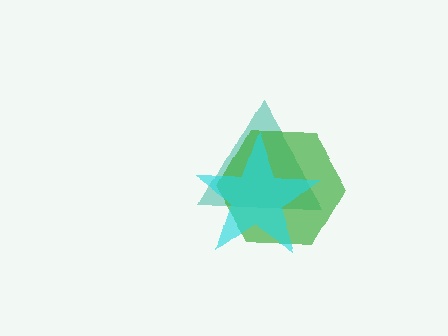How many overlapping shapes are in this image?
There are 3 overlapping shapes in the image.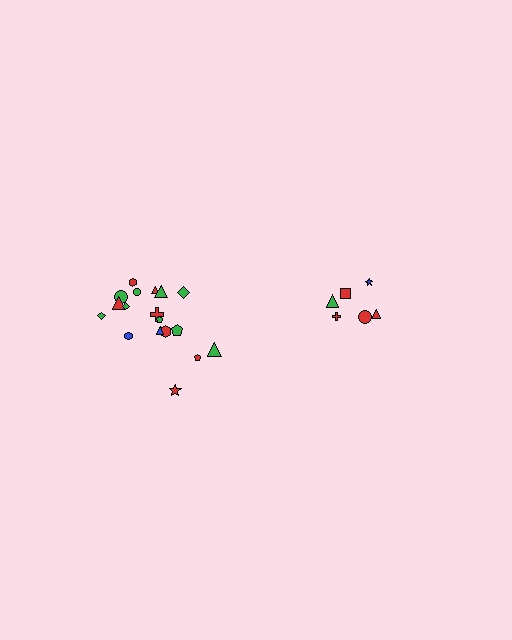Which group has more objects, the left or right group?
The left group.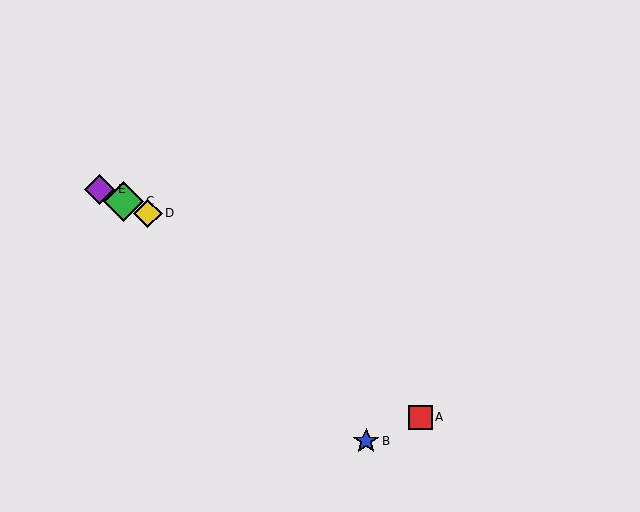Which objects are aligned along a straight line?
Objects C, D, E are aligned along a straight line.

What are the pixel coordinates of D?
Object D is at (148, 213).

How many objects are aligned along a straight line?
3 objects (C, D, E) are aligned along a straight line.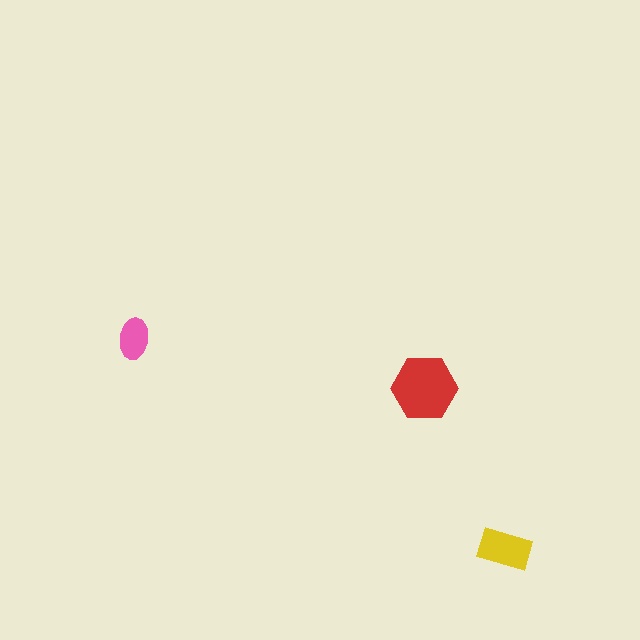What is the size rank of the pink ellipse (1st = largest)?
3rd.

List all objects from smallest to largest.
The pink ellipse, the yellow rectangle, the red hexagon.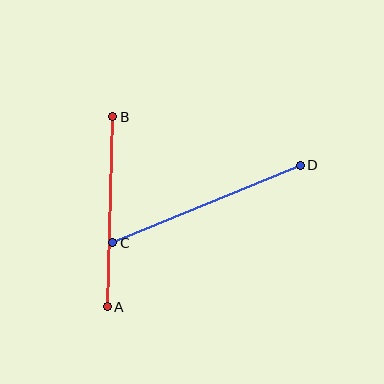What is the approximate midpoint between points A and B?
The midpoint is at approximately (110, 212) pixels.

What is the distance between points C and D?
The distance is approximately 203 pixels.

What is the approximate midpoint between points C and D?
The midpoint is at approximately (207, 204) pixels.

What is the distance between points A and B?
The distance is approximately 190 pixels.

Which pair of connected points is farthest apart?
Points C and D are farthest apart.